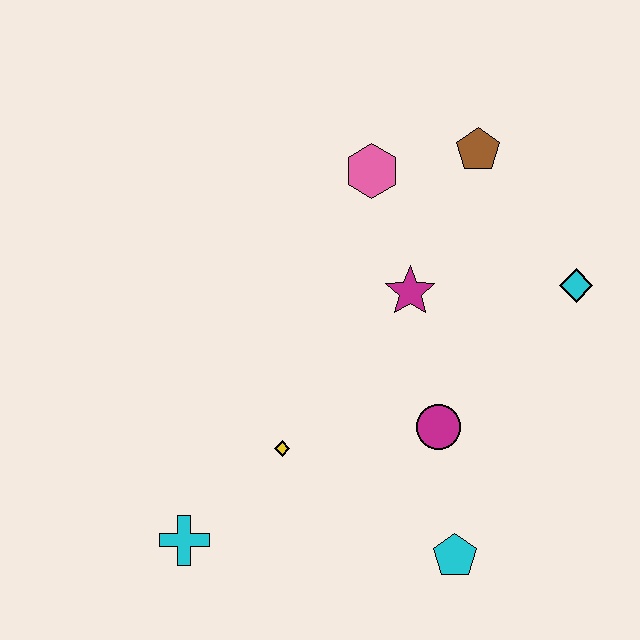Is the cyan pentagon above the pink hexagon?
No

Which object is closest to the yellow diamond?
The cyan cross is closest to the yellow diamond.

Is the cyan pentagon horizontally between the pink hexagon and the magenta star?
No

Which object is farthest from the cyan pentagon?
The brown pentagon is farthest from the cyan pentagon.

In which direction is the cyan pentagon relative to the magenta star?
The cyan pentagon is below the magenta star.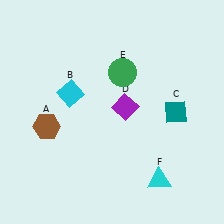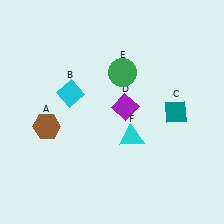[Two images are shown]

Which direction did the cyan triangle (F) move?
The cyan triangle (F) moved up.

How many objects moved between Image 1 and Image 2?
1 object moved between the two images.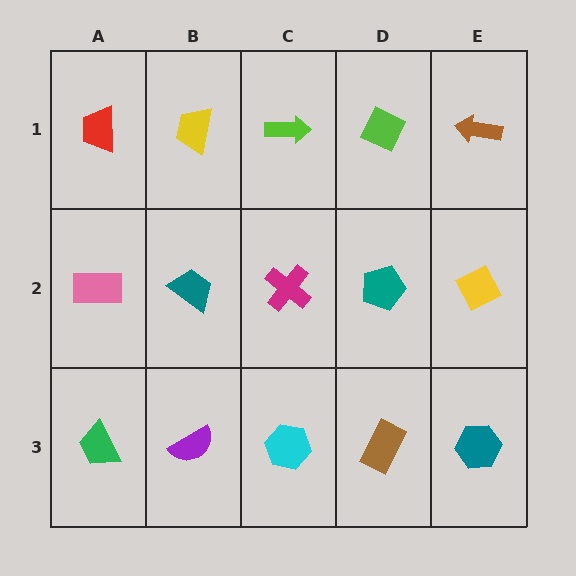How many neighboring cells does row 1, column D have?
3.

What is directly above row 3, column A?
A pink rectangle.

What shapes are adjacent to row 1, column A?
A pink rectangle (row 2, column A), a yellow trapezoid (row 1, column B).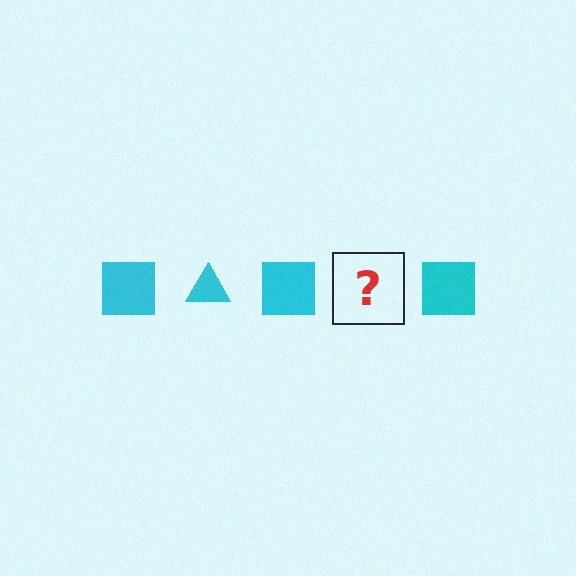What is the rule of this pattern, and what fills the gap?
The rule is that the pattern cycles through square, triangle shapes in cyan. The gap should be filled with a cyan triangle.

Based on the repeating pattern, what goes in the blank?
The blank should be a cyan triangle.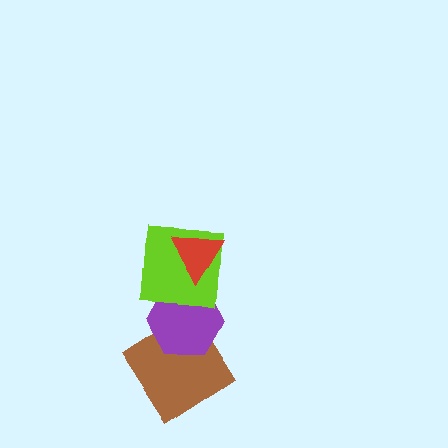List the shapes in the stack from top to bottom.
From top to bottom: the red triangle, the lime square, the purple hexagon, the brown diamond.